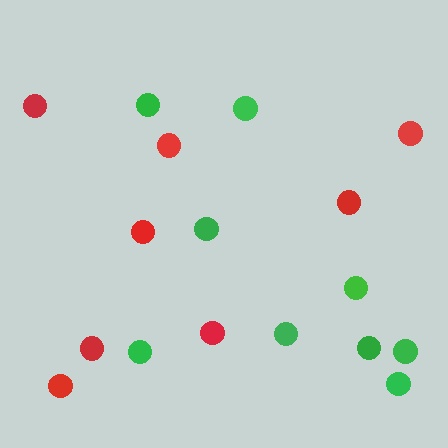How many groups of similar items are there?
There are 2 groups: one group of red circles (8) and one group of green circles (9).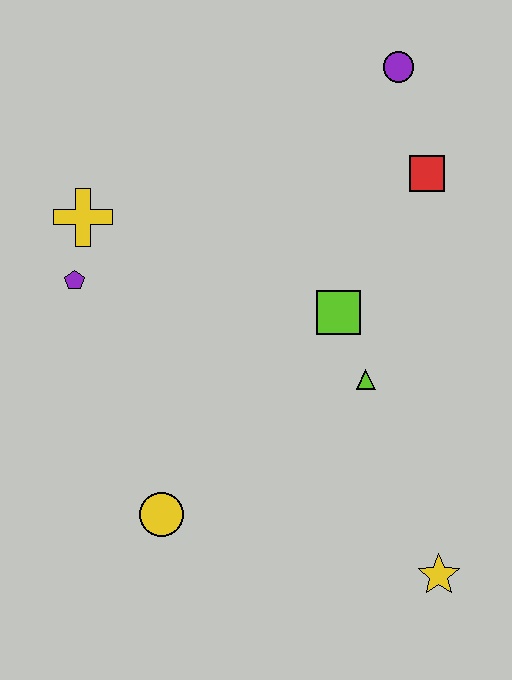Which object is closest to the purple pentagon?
The yellow cross is closest to the purple pentagon.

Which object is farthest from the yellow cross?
The yellow star is farthest from the yellow cross.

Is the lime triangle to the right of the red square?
No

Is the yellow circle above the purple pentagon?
No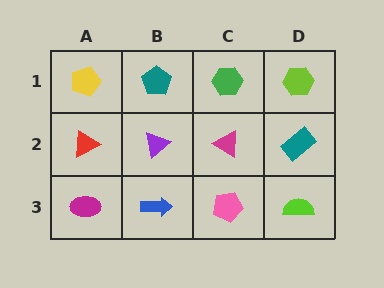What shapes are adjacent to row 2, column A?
A yellow pentagon (row 1, column A), a magenta ellipse (row 3, column A), a purple triangle (row 2, column B).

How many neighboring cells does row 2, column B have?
4.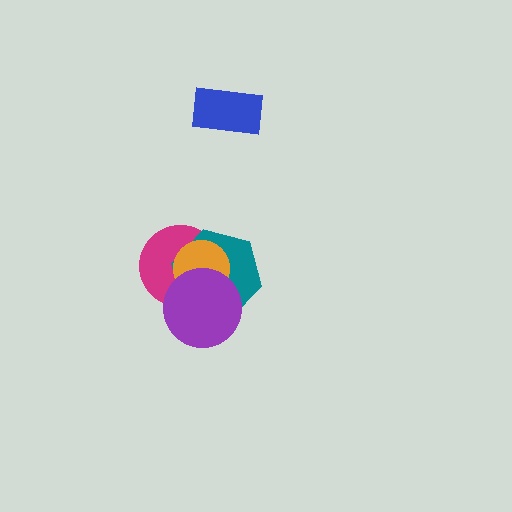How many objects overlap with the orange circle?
3 objects overlap with the orange circle.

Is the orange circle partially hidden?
Yes, it is partially covered by another shape.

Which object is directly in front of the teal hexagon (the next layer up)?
The orange circle is directly in front of the teal hexagon.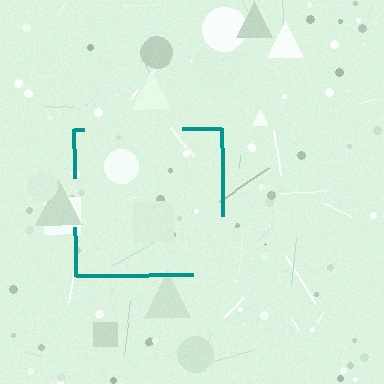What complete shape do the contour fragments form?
The contour fragments form a square.